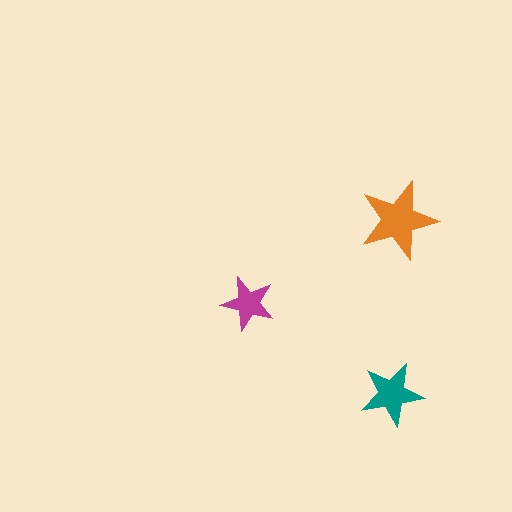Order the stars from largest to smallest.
the orange one, the teal one, the magenta one.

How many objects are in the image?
There are 3 objects in the image.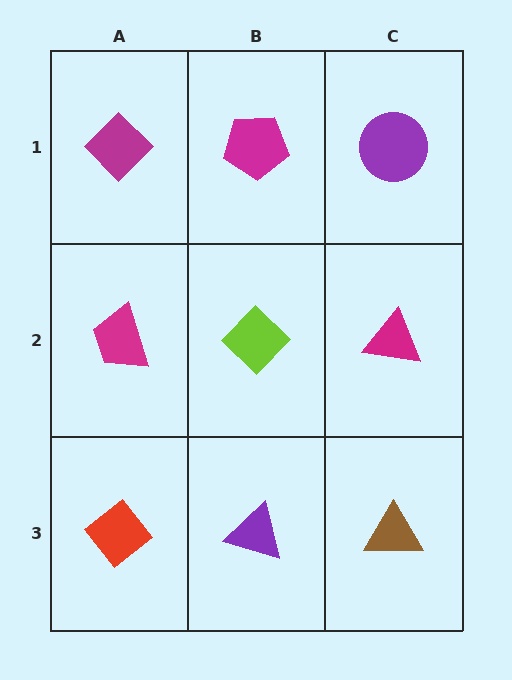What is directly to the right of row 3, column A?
A purple triangle.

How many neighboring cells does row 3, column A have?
2.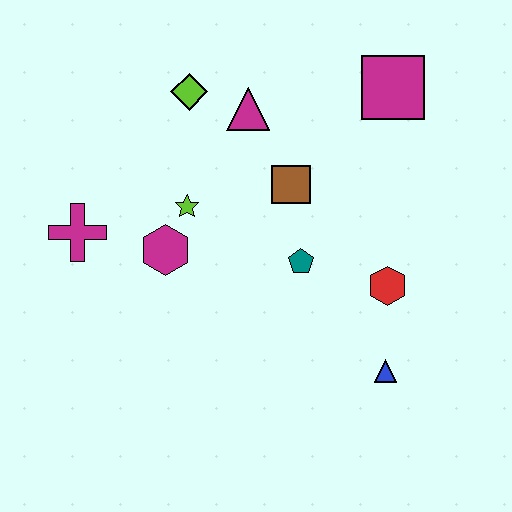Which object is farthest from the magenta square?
The magenta cross is farthest from the magenta square.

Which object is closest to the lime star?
The magenta hexagon is closest to the lime star.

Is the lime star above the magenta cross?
Yes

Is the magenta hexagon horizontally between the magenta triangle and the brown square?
No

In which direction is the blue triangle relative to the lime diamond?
The blue triangle is below the lime diamond.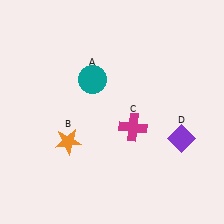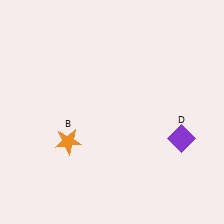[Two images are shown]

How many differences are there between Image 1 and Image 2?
There are 2 differences between the two images.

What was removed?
The teal circle (A), the magenta cross (C) were removed in Image 2.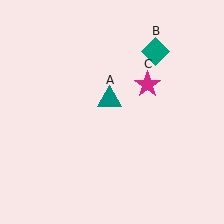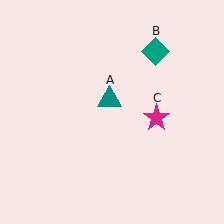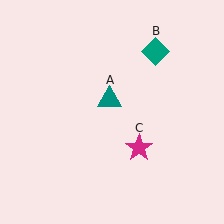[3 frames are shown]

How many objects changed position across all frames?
1 object changed position: magenta star (object C).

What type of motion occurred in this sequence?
The magenta star (object C) rotated clockwise around the center of the scene.